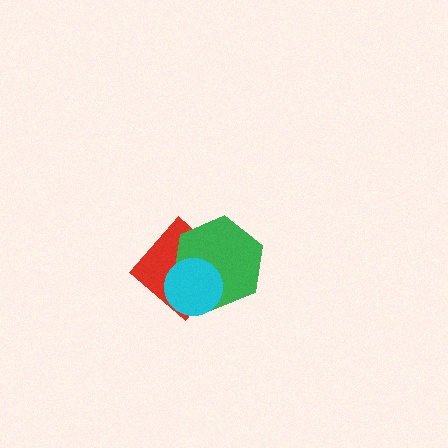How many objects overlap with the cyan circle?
2 objects overlap with the cyan circle.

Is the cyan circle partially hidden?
No, no other shape covers it.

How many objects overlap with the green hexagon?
2 objects overlap with the green hexagon.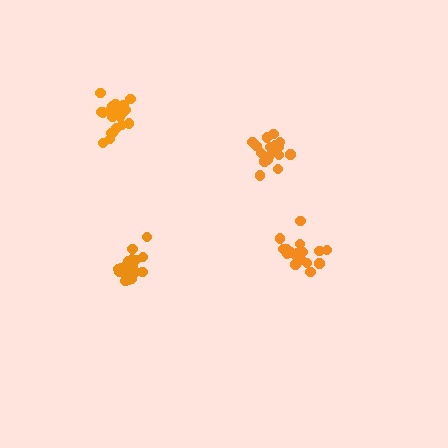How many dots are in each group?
Group 1: 21 dots, Group 2: 18 dots, Group 3: 21 dots, Group 4: 19 dots (79 total).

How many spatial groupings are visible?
There are 4 spatial groupings.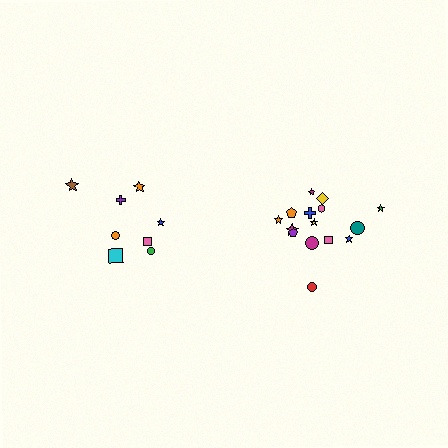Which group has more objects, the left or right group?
The right group.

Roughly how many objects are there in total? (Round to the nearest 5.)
Roughly 25 objects in total.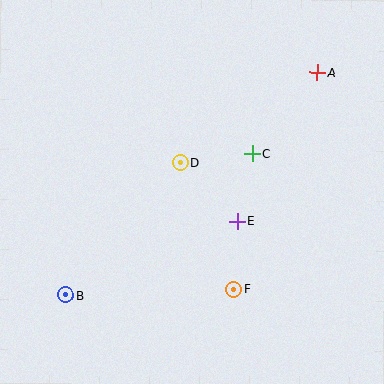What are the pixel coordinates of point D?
Point D is at (180, 163).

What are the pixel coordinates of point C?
Point C is at (252, 154).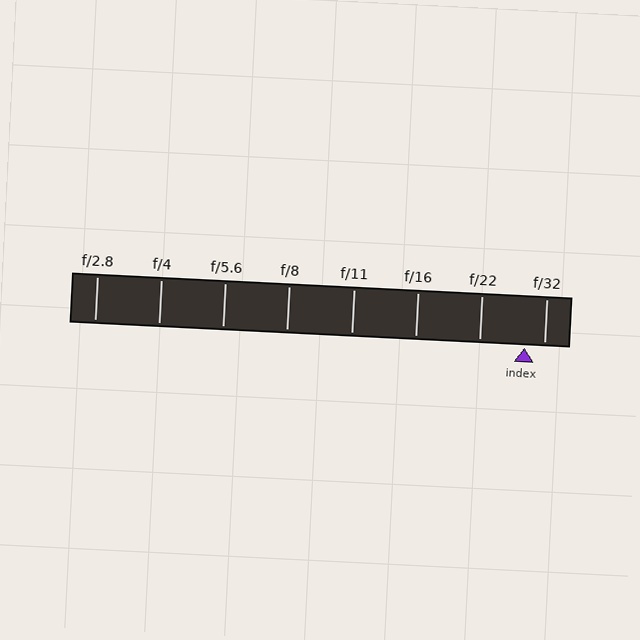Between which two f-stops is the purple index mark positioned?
The index mark is between f/22 and f/32.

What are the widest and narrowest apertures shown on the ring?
The widest aperture shown is f/2.8 and the narrowest is f/32.